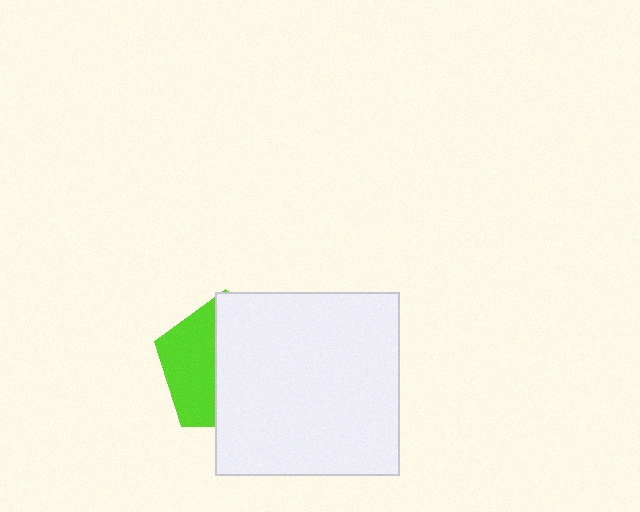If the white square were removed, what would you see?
You would see the complete lime pentagon.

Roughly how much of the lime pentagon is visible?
A small part of it is visible (roughly 40%).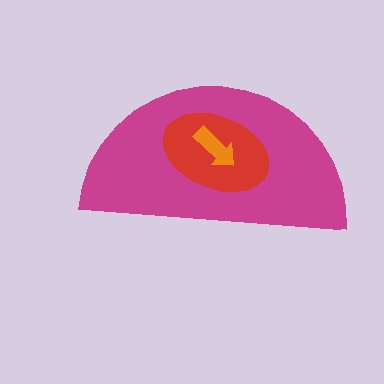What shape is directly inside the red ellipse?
The orange arrow.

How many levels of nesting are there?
3.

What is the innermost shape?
The orange arrow.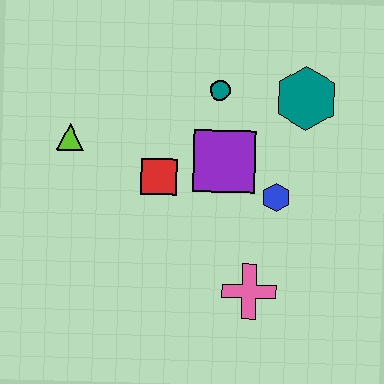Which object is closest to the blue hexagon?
The purple square is closest to the blue hexagon.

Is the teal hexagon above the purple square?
Yes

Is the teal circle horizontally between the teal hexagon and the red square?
Yes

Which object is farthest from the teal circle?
The pink cross is farthest from the teal circle.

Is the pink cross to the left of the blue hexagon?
Yes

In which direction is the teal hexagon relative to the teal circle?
The teal hexagon is to the right of the teal circle.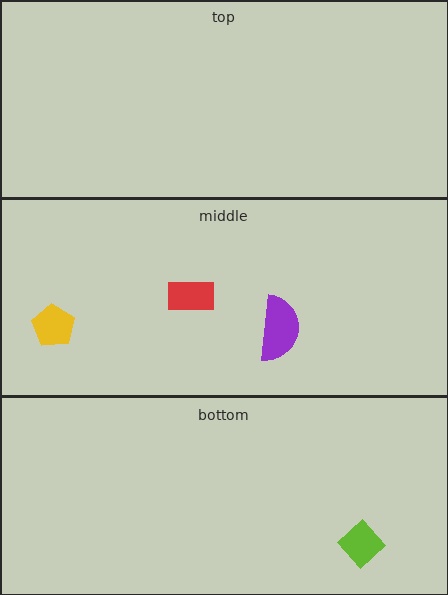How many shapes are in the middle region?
3.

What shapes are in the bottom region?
The lime diamond.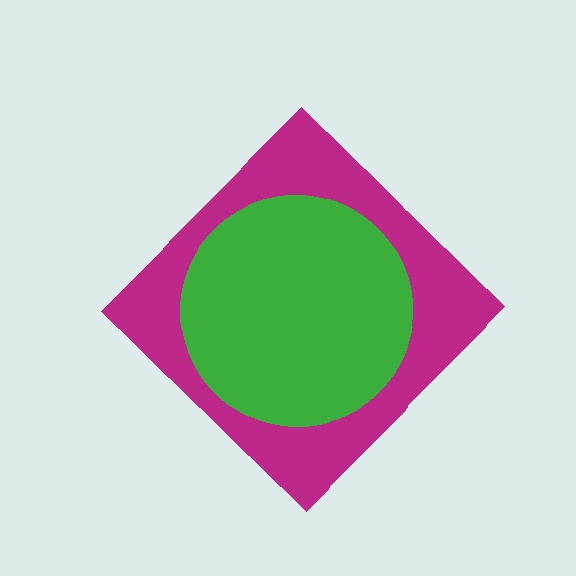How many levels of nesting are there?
2.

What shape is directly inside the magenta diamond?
The green circle.